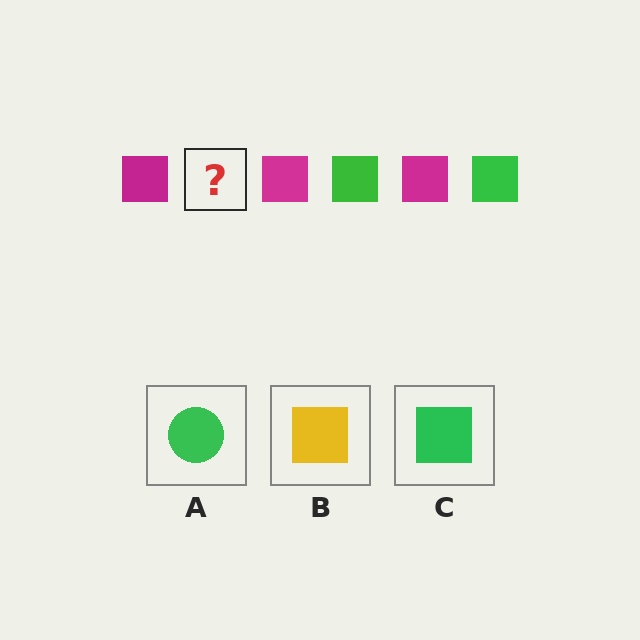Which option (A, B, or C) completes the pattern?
C.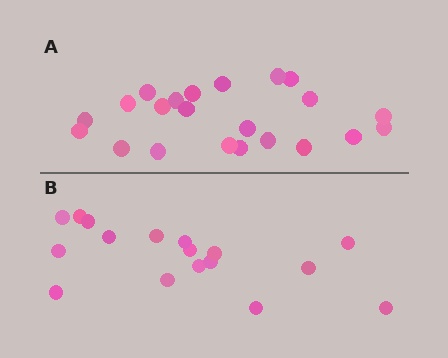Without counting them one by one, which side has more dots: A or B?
Region A (the top region) has more dots.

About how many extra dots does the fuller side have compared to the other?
Region A has about 5 more dots than region B.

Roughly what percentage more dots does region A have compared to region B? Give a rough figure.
About 30% more.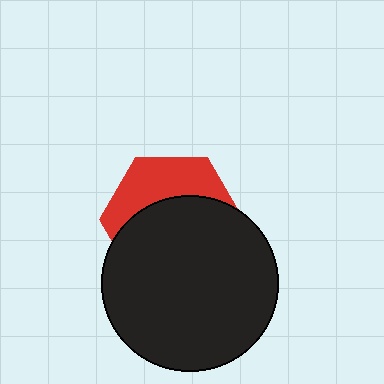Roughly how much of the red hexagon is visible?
A small part of it is visible (roughly 37%).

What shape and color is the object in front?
The object in front is a black circle.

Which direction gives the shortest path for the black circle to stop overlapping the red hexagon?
Moving down gives the shortest separation.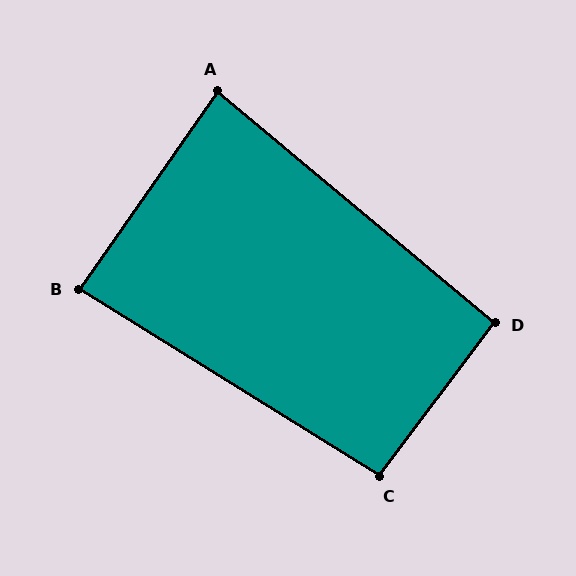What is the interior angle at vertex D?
Approximately 93 degrees (approximately right).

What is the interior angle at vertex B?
Approximately 87 degrees (approximately right).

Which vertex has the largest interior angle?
C, at approximately 95 degrees.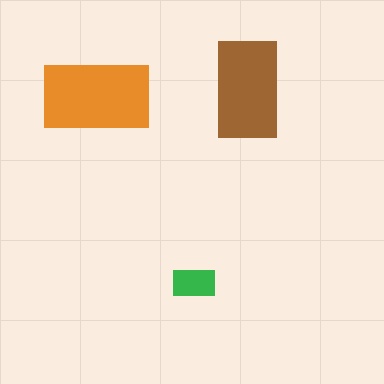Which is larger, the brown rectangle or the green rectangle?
The brown one.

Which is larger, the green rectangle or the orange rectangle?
The orange one.